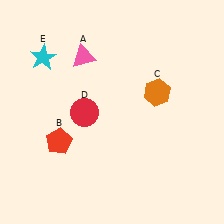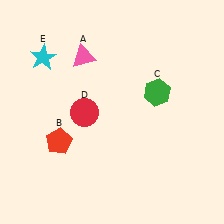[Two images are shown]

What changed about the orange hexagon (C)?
In Image 1, C is orange. In Image 2, it changed to green.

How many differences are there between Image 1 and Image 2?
There is 1 difference between the two images.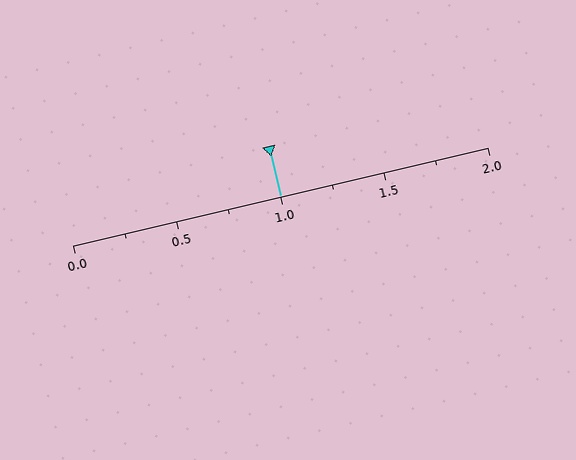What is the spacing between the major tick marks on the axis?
The major ticks are spaced 0.5 apart.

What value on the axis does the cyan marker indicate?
The marker indicates approximately 1.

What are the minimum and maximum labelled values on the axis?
The axis runs from 0.0 to 2.0.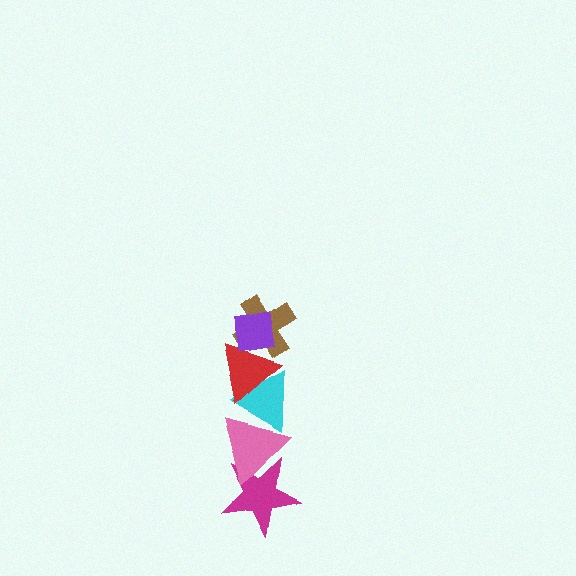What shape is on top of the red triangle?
The brown cross is on top of the red triangle.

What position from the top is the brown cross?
The brown cross is 2nd from the top.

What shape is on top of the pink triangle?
The cyan triangle is on top of the pink triangle.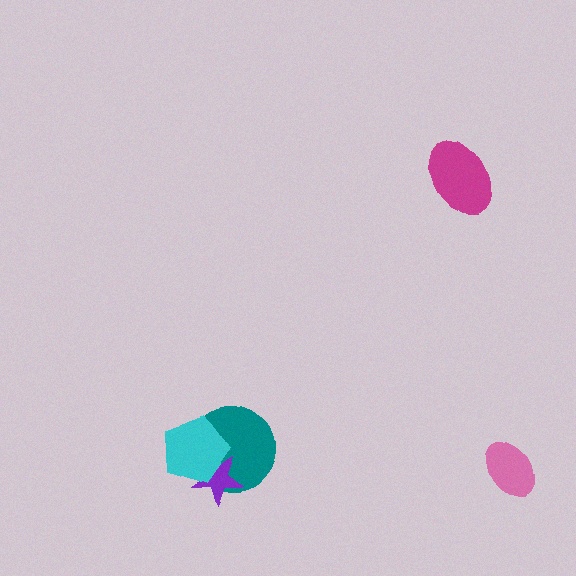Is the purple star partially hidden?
Yes, it is partially covered by another shape.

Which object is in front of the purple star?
The cyan pentagon is in front of the purple star.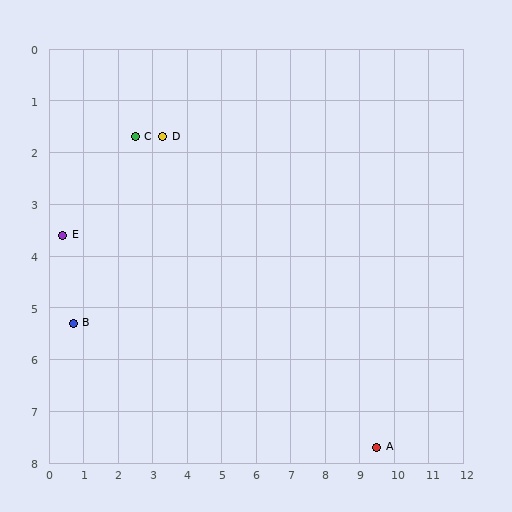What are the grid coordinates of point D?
Point D is at approximately (3.3, 1.7).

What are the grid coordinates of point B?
Point B is at approximately (0.7, 5.3).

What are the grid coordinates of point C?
Point C is at approximately (2.5, 1.7).